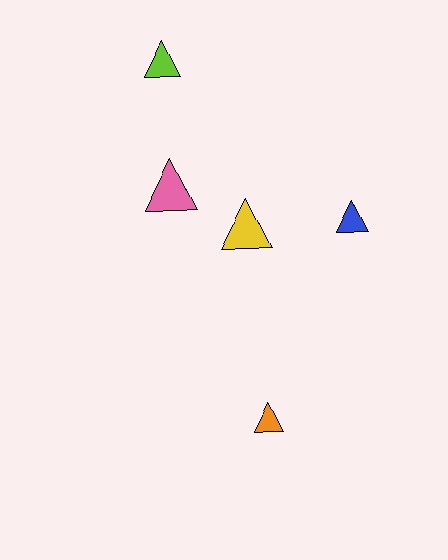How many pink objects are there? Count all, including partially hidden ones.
There is 1 pink object.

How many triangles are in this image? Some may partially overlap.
There are 5 triangles.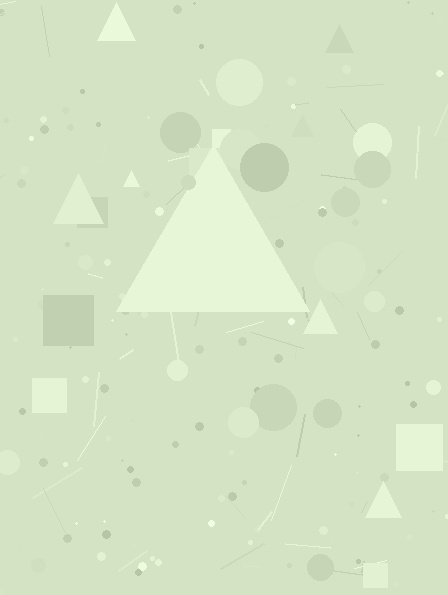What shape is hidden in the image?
A triangle is hidden in the image.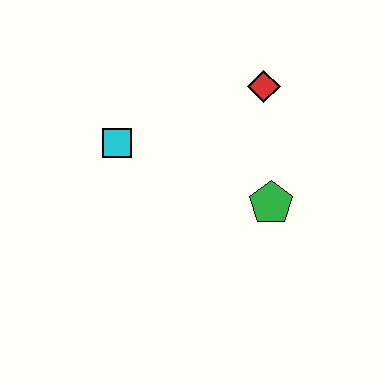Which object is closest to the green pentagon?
The red diamond is closest to the green pentagon.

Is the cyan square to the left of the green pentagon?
Yes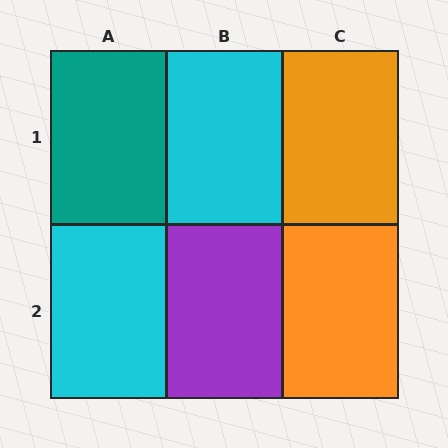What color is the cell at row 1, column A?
Teal.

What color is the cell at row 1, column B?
Cyan.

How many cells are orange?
2 cells are orange.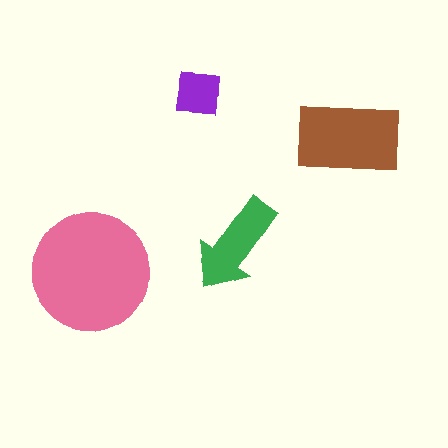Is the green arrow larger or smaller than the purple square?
Larger.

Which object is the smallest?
The purple square.